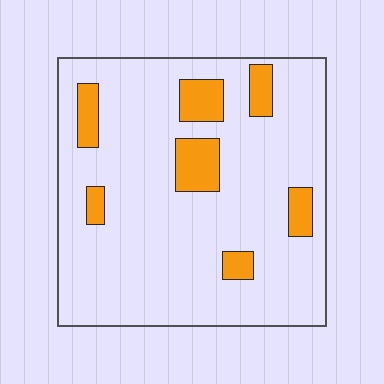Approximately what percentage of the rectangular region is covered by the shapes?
Approximately 15%.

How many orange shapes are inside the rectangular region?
7.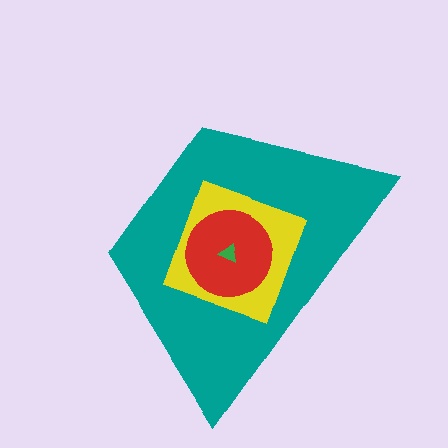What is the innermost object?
The green triangle.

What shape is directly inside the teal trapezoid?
The yellow square.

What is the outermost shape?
The teal trapezoid.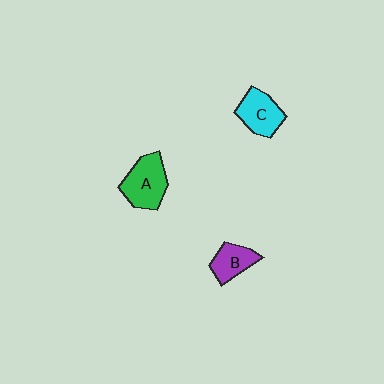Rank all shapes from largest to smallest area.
From largest to smallest: A (green), C (cyan), B (purple).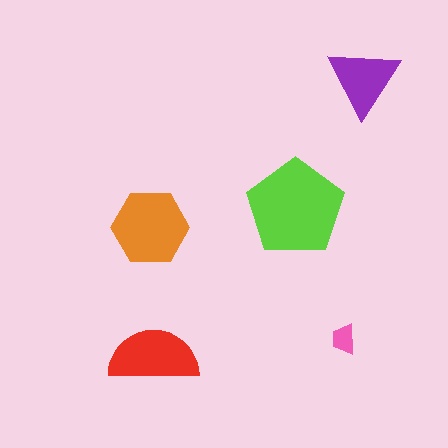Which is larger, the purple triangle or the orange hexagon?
The orange hexagon.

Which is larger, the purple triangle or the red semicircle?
The red semicircle.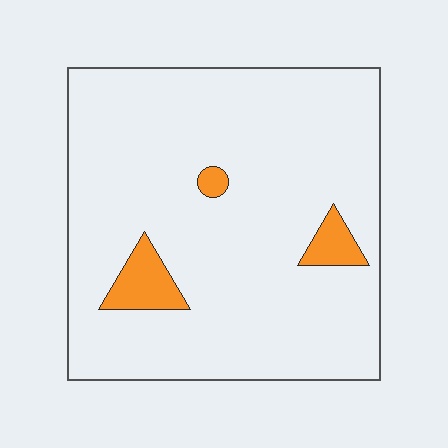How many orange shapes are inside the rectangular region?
3.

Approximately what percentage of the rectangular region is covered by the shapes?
Approximately 5%.